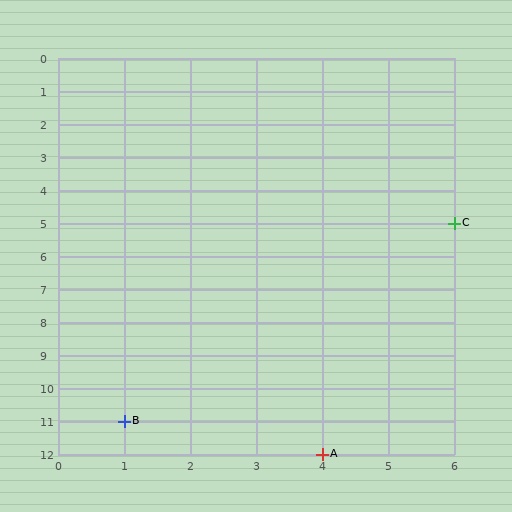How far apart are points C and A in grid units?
Points C and A are 2 columns and 7 rows apart (about 7.3 grid units diagonally).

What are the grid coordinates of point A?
Point A is at grid coordinates (4, 12).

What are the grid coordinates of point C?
Point C is at grid coordinates (6, 5).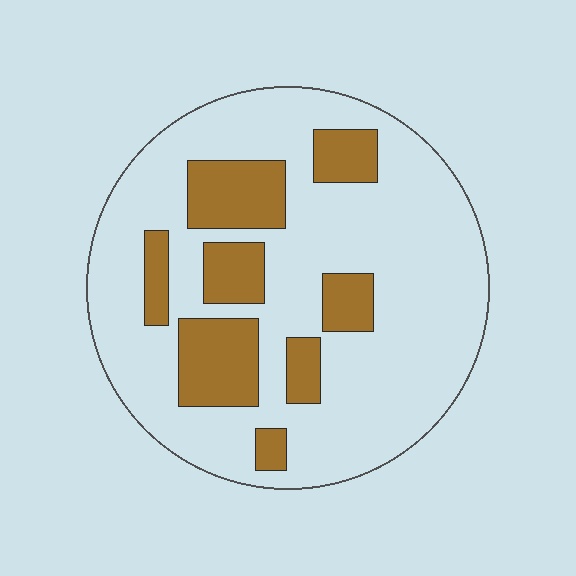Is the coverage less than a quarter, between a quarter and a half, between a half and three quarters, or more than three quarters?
Less than a quarter.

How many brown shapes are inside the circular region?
8.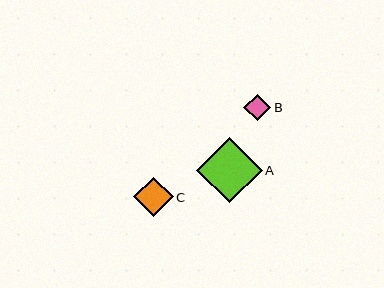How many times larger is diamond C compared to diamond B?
Diamond C is approximately 1.5 times the size of diamond B.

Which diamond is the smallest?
Diamond B is the smallest with a size of approximately 27 pixels.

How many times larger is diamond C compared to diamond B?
Diamond C is approximately 1.5 times the size of diamond B.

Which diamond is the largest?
Diamond A is the largest with a size of approximately 66 pixels.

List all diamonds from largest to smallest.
From largest to smallest: A, C, B.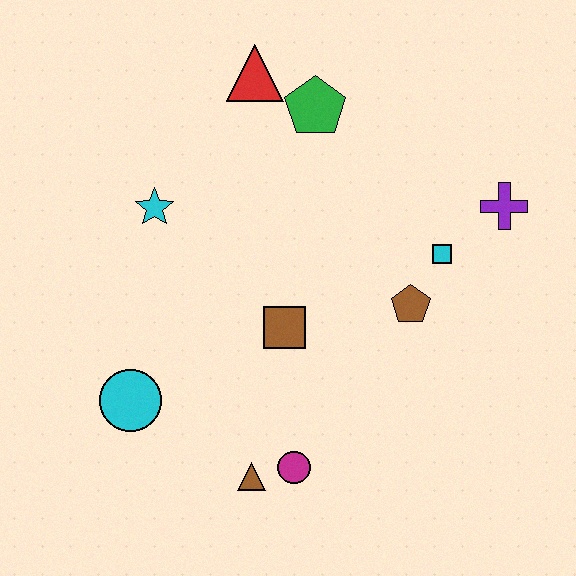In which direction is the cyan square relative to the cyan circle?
The cyan square is to the right of the cyan circle.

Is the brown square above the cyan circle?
Yes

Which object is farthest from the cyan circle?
The purple cross is farthest from the cyan circle.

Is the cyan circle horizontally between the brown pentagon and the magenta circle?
No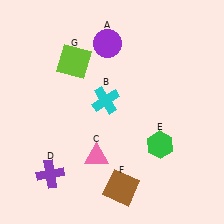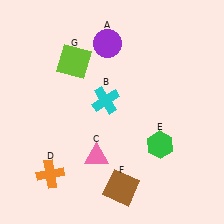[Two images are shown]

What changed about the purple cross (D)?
In Image 1, D is purple. In Image 2, it changed to orange.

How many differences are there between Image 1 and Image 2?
There is 1 difference between the two images.